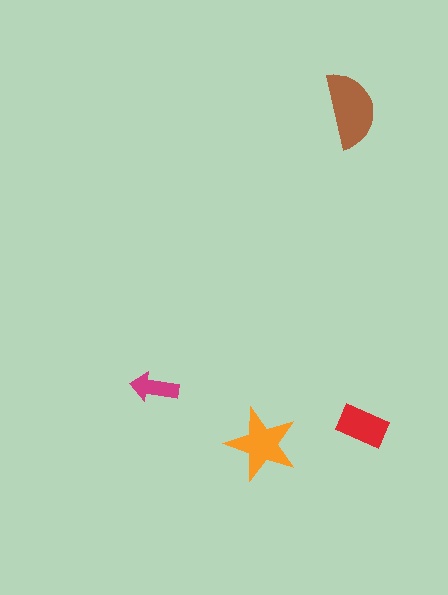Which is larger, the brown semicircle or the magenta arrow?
The brown semicircle.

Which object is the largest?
The brown semicircle.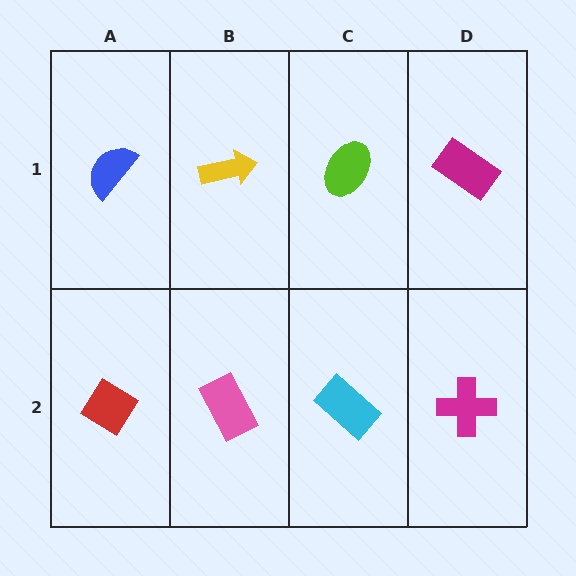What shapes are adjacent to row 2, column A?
A blue semicircle (row 1, column A), a pink rectangle (row 2, column B).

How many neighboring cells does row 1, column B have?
3.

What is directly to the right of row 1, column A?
A yellow arrow.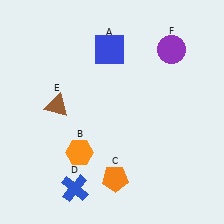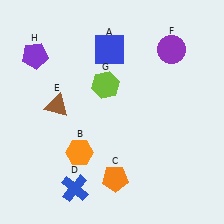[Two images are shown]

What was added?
A lime hexagon (G), a purple pentagon (H) were added in Image 2.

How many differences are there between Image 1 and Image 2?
There are 2 differences between the two images.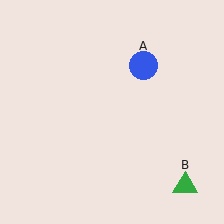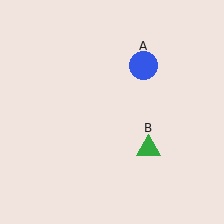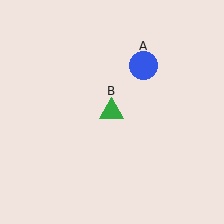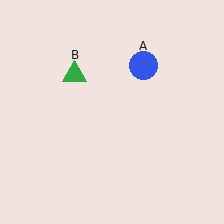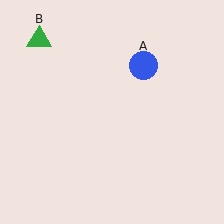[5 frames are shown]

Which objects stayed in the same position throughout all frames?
Blue circle (object A) remained stationary.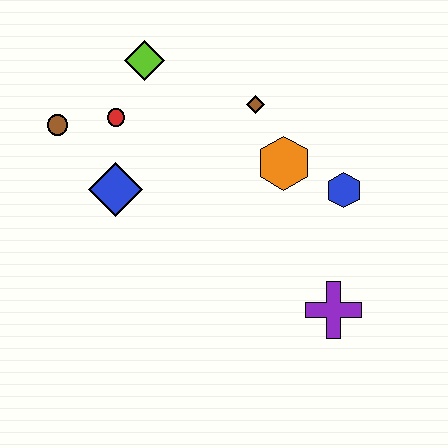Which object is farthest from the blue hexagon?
The brown circle is farthest from the blue hexagon.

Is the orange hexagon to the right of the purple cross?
No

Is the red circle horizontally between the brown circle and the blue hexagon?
Yes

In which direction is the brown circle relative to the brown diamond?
The brown circle is to the left of the brown diamond.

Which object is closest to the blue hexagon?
The orange hexagon is closest to the blue hexagon.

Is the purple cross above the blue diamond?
No